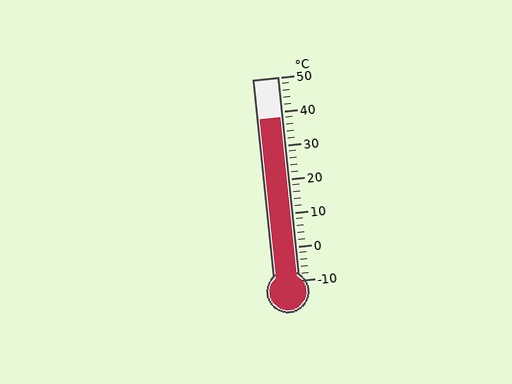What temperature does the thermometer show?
The thermometer shows approximately 38°C.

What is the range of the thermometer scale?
The thermometer scale ranges from -10°C to 50°C.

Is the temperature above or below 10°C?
The temperature is above 10°C.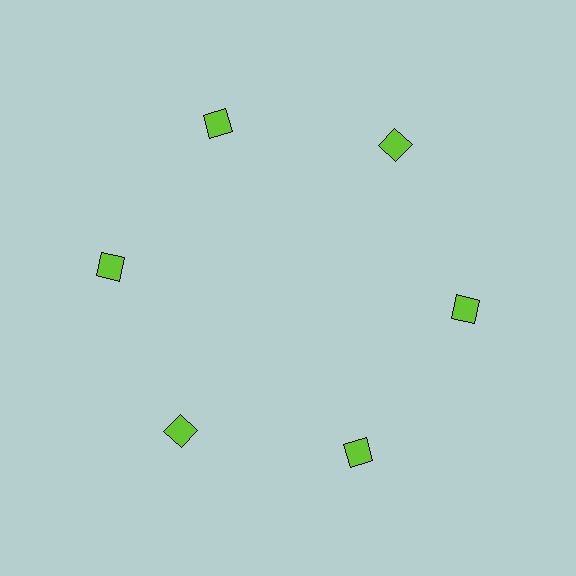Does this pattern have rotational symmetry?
Yes, this pattern has 6-fold rotational symmetry. It looks the same after rotating 60 degrees around the center.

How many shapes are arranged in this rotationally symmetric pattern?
There are 6 shapes, arranged in 6 groups of 1.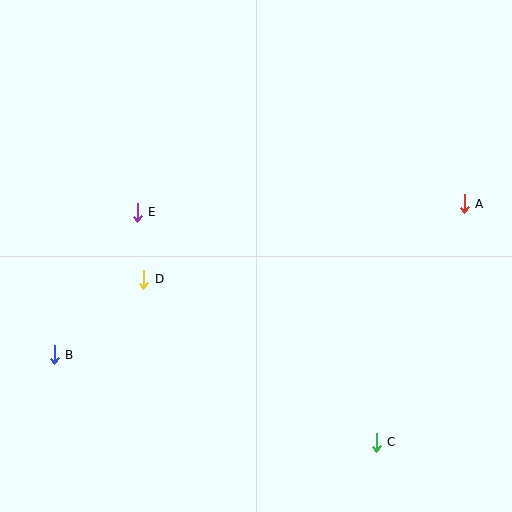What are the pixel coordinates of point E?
Point E is at (137, 212).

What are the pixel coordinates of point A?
Point A is at (464, 204).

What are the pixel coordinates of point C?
Point C is at (376, 442).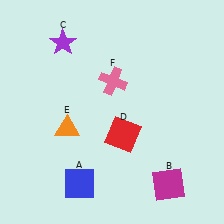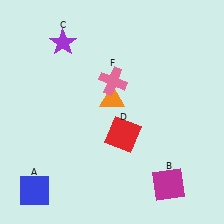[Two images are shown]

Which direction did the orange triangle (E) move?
The orange triangle (E) moved right.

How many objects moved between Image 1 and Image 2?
2 objects moved between the two images.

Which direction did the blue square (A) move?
The blue square (A) moved left.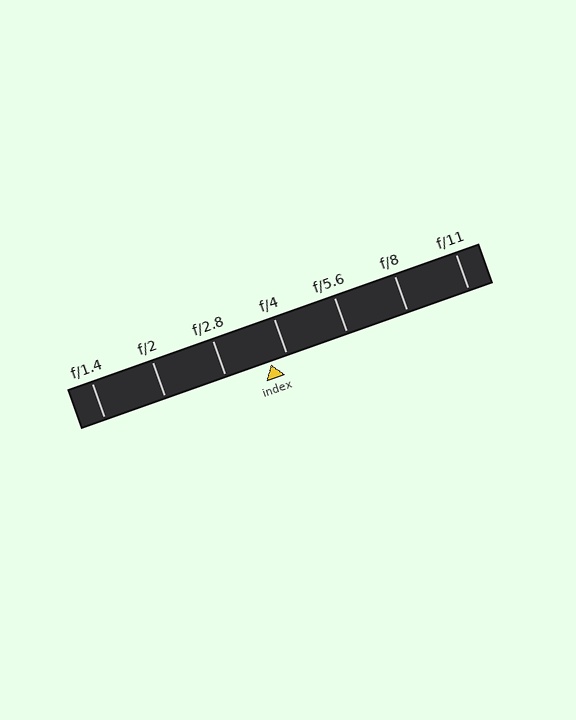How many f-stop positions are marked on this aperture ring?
There are 7 f-stop positions marked.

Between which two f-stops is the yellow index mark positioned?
The index mark is between f/2.8 and f/4.